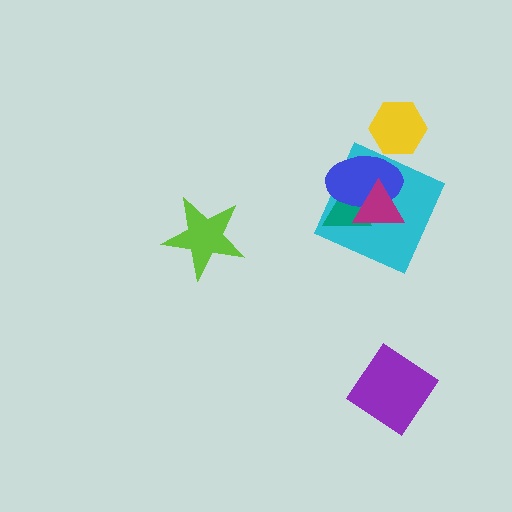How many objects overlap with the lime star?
0 objects overlap with the lime star.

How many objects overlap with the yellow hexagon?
0 objects overlap with the yellow hexagon.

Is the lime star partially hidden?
No, no other shape covers it.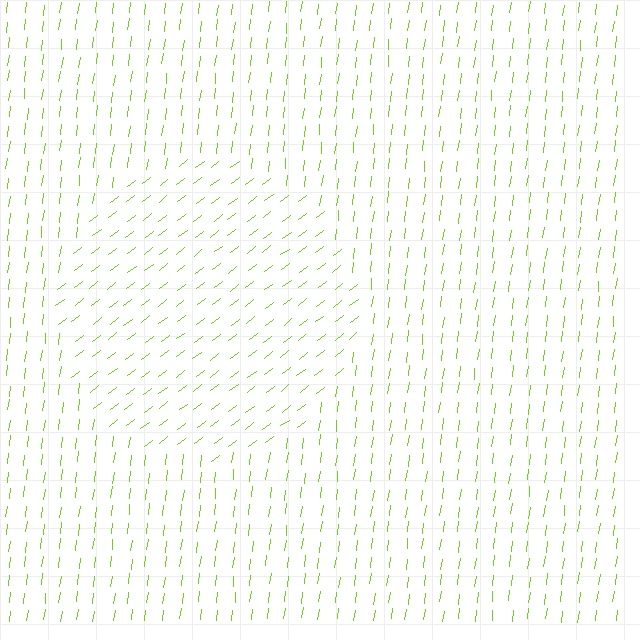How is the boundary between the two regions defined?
The boundary is defined purely by a change in line orientation (approximately 45 degrees difference). All lines are the same color and thickness.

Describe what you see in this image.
The image is filled with small lime line segments. A circle region in the image has lines oriented differently from the surrounding lines, creating a visible texture boundary.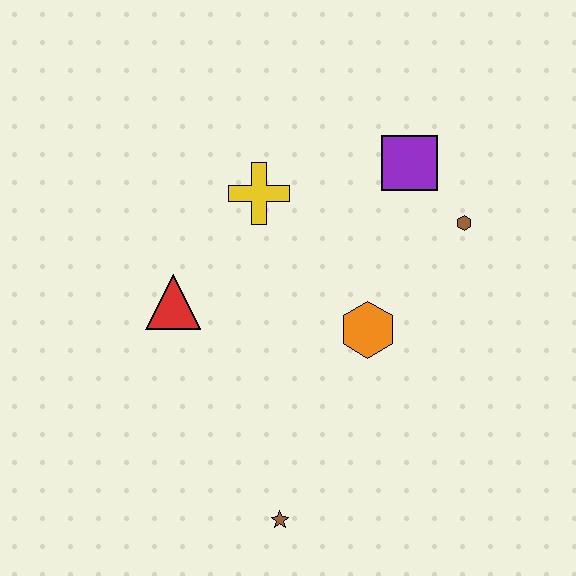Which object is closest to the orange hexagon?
The brown hexagon is closest to the orange hexagon.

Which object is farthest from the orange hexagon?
The brown star is farthest from the orange hexagon.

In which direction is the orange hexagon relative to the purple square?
The orange hexagon is below the purple square.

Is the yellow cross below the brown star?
No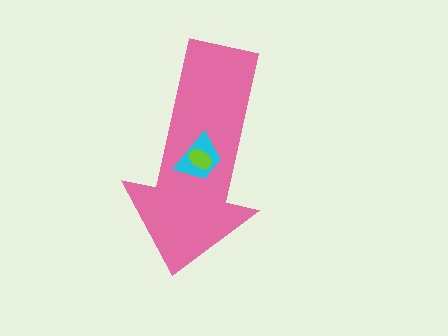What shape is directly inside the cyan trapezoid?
The lime ellipse.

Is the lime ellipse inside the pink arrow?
Yes.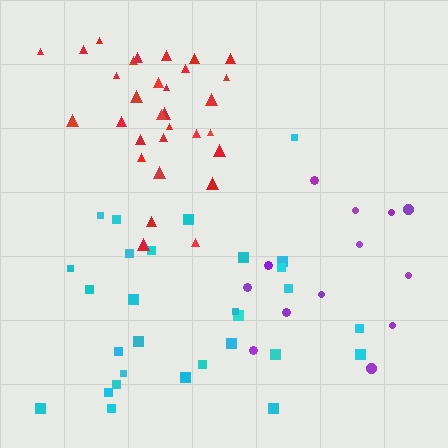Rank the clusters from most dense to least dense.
red, cyan, purple.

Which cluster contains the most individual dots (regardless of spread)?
Red (31).